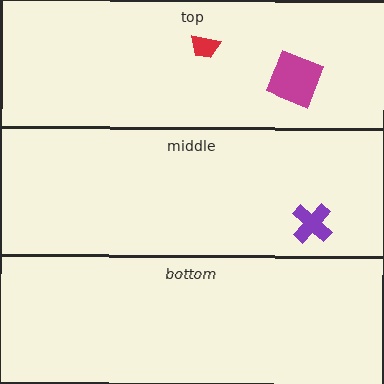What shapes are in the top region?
The magenta square, the red trapezoid.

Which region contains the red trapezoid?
The top region.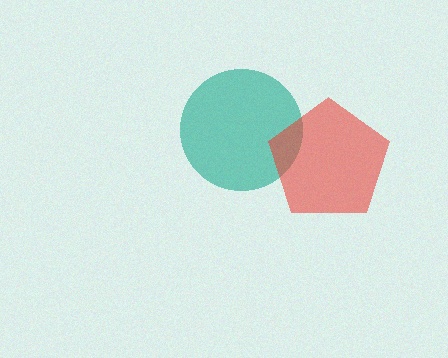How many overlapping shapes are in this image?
There are 2 overlapping shapes in the image.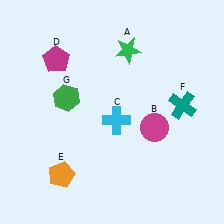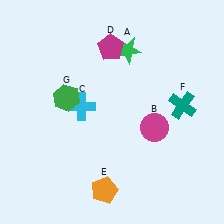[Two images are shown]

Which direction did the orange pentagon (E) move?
The orange pentagon (E) moved right.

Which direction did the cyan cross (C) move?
The cyan cross (C) moved left.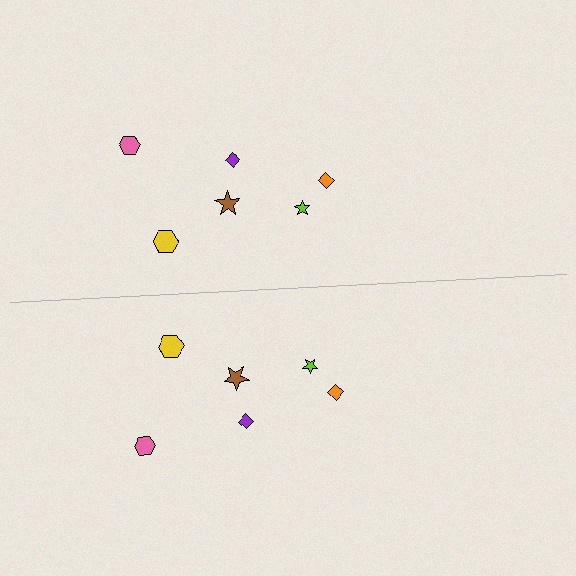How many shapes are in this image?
There are 12 shapes in this image.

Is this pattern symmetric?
Yes, this pattern has bilateral (reflection) symmetry.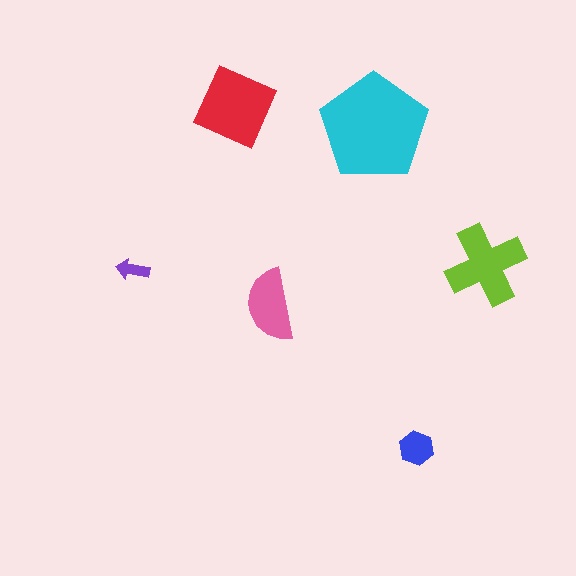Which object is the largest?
The cyan pentagon.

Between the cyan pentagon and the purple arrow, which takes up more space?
The cyan pentagon.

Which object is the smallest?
The purple arrow.